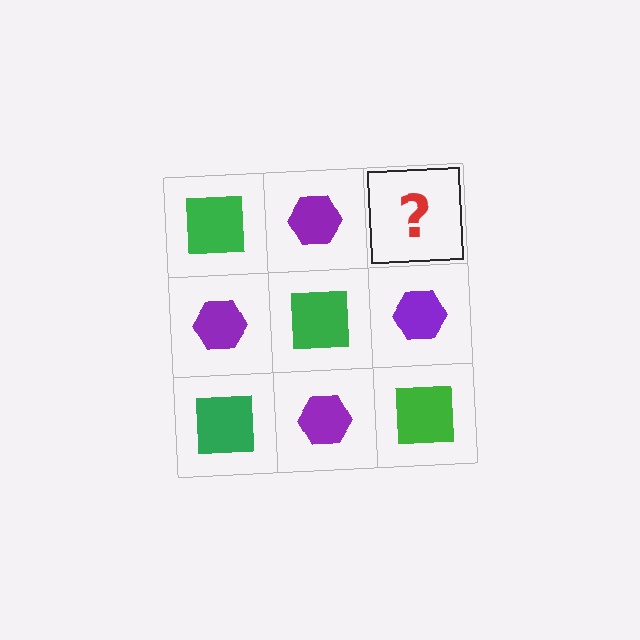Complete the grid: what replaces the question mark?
The question mark should be replaced with a green square.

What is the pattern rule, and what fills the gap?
The rule is that it alternates green square and purple hexagon in a checkerboard pattern. The gap should be filled with a green square.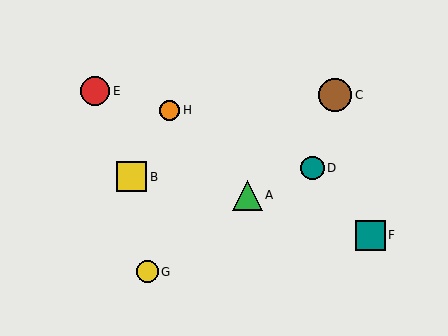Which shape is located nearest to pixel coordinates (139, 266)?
The yellow circle (labeled G) at (148, 272) is nearest to that location.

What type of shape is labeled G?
Shape G is a yellow circle.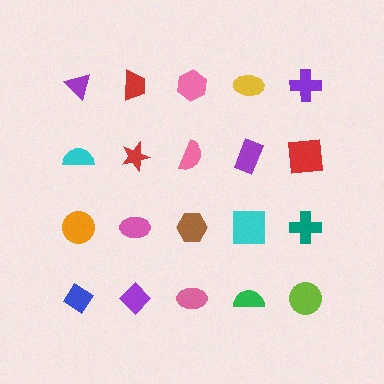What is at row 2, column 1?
A cyan semicircle.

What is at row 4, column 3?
A pink ellipse.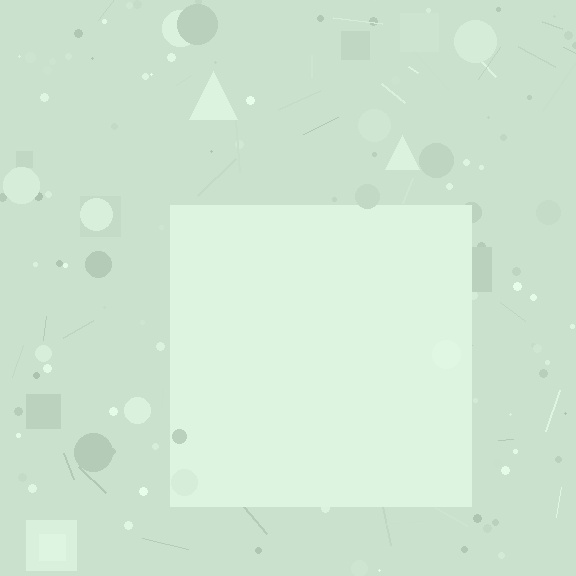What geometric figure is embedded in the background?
A square is embedded in the background.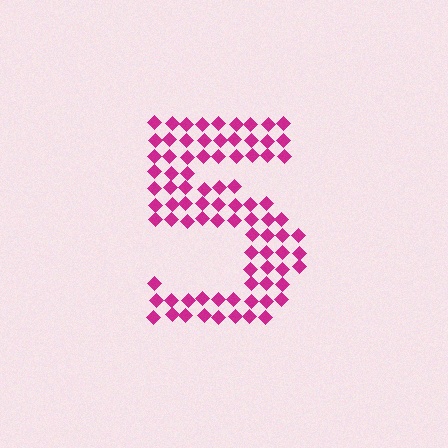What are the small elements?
The small elements are diamonds.